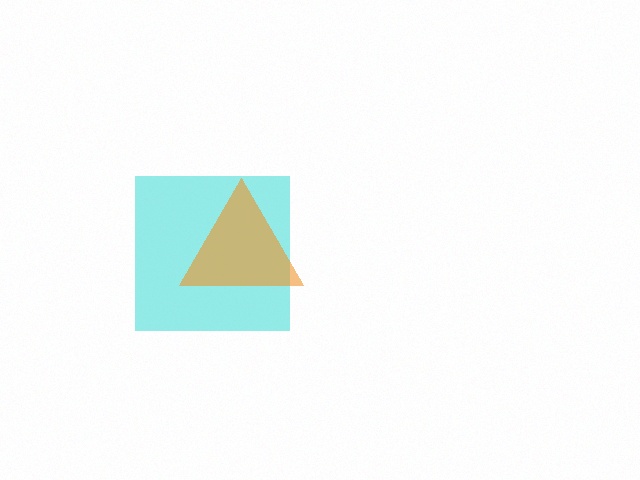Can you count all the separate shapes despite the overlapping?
Yes, there are 2 separate shapes.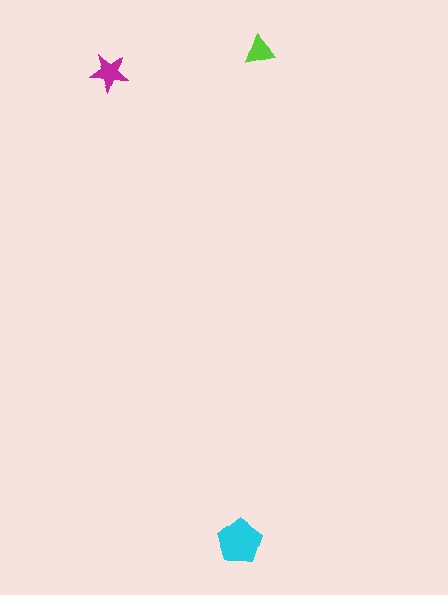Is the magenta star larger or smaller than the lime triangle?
Larger.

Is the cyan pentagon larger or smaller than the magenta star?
Larger.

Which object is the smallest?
The lime triangle.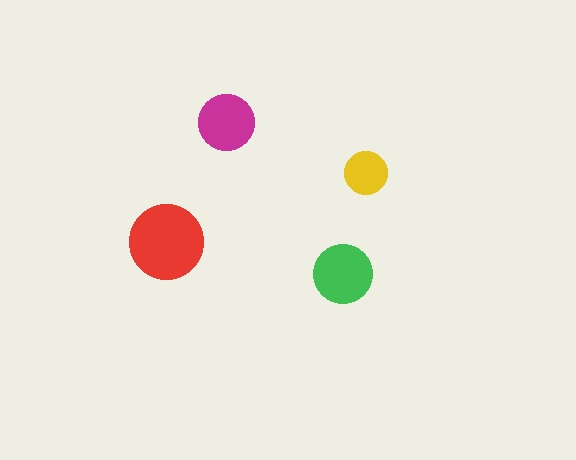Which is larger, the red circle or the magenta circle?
The red one.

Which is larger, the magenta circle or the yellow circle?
The magenta one.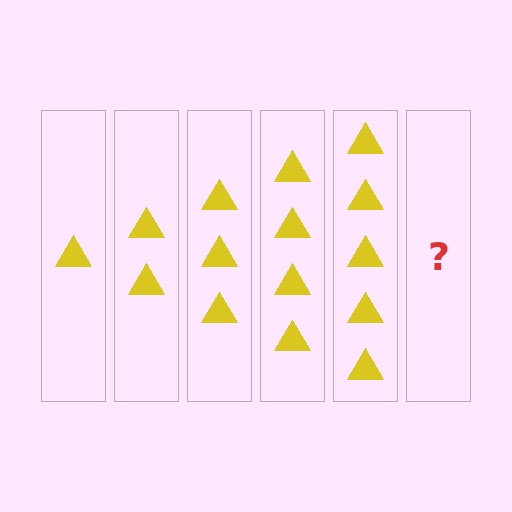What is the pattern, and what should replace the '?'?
The pattern is that each step adds one more triangle. The '?' should be 6 triangles.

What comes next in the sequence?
The next element should be 6 triangles.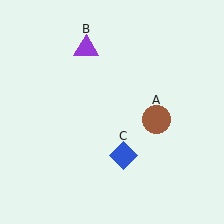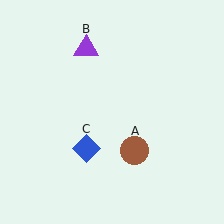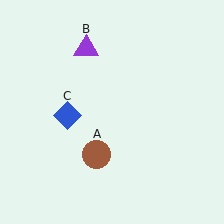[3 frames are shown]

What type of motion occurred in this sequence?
The brown circle (object A), blue diamond (object C) rotated clockwise around the center of the scene.